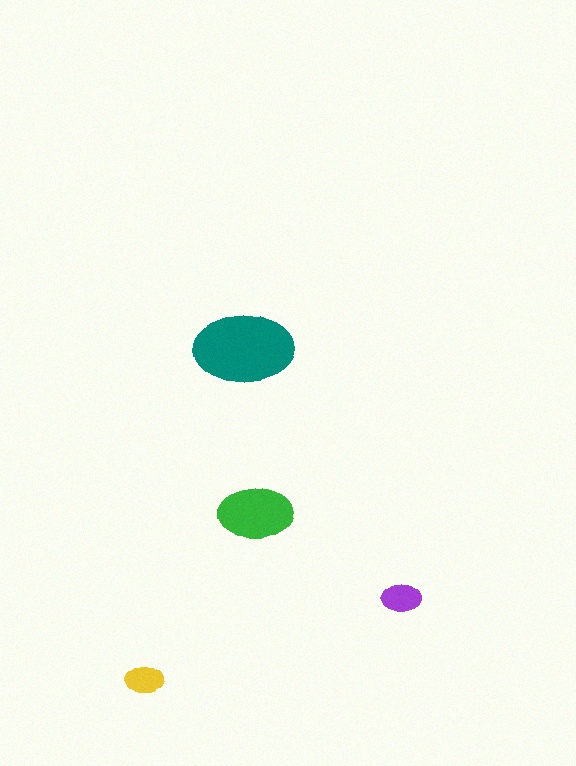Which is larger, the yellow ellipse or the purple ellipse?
The purple one.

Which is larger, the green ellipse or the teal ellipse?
The teal one.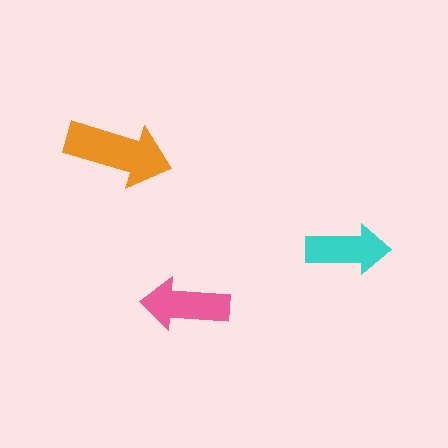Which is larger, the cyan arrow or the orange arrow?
The orange one.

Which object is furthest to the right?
The cyan arrow is rightmost.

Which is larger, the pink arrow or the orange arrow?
The orange one.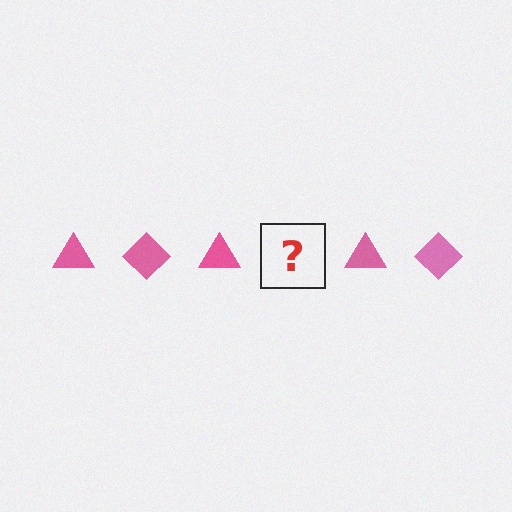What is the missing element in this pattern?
The missing element is a pink diamond.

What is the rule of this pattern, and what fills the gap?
The rule is that the pattern cycles through triangle, diamond shapes in pink. The gap should be filled with a pink diamond.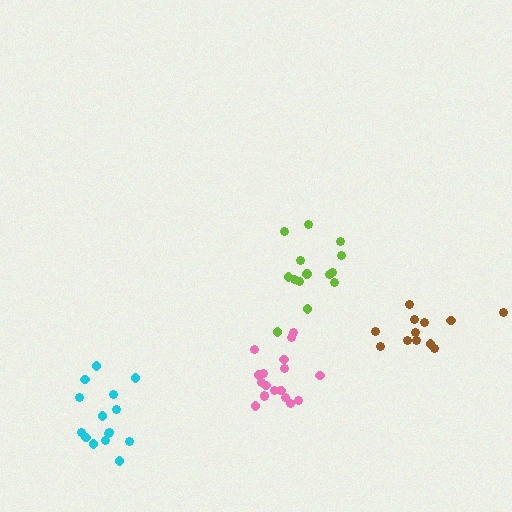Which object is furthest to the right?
The brown cluster is rightmost.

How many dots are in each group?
Group 1: 12 dots, Group 2: 14 dots, Group 3: 15 dots, Group 4: 18 dots (59 total).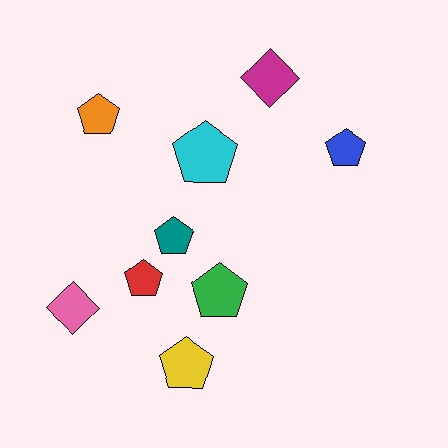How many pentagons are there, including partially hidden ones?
There are 7 pentagons.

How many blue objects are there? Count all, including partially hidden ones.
There is 1 blue object.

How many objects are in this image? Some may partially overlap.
There are 9 objects.